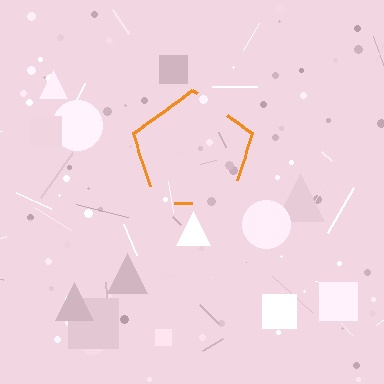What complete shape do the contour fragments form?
The contour fragments form a pentagon.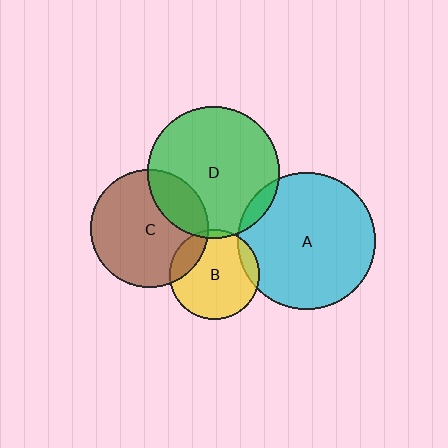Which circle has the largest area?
Circle A (cyan).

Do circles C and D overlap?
Yes.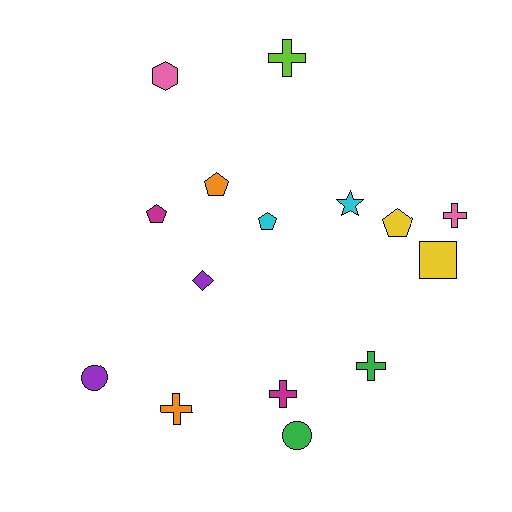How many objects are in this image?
There are 15 objects.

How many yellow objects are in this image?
There are 2 yellow objects.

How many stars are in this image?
There is 1 star.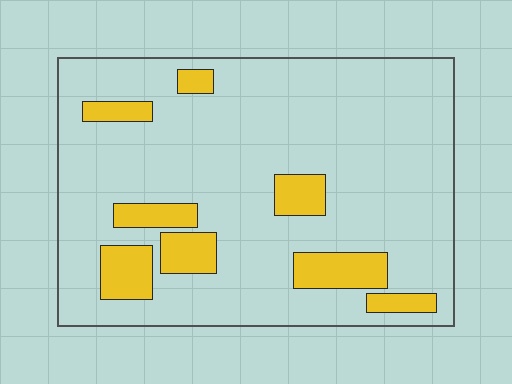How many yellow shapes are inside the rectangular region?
8.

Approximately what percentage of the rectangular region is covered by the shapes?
Approximately 15%.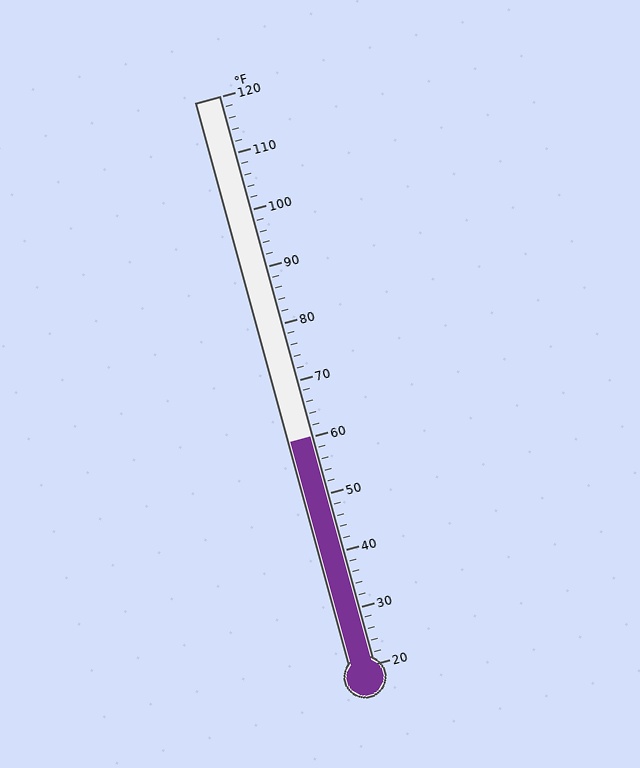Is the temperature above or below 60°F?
The temperature is at 60°F.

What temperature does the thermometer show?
The thermometer shows approximately 60°F.